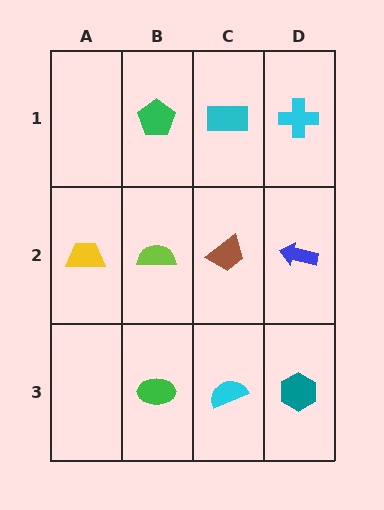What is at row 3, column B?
A green ellipse.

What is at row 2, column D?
A blue arrow.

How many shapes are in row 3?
3 shapes.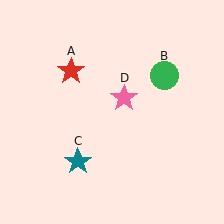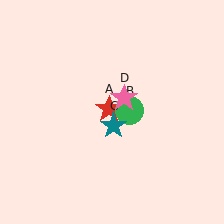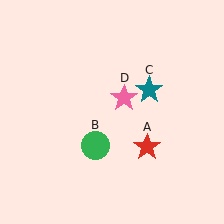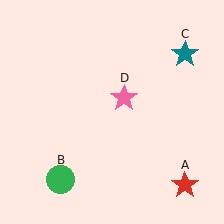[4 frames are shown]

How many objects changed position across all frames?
3 objects changed position: red star (object A), green circle (object B), teal star (object C).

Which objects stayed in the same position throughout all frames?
Pink star (object D) remained stationary.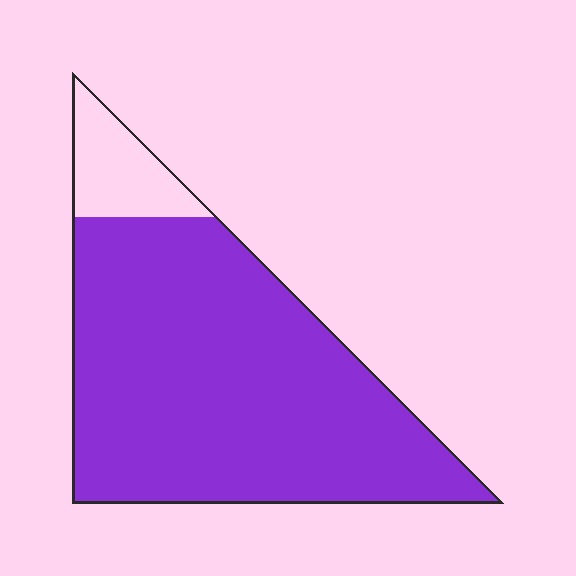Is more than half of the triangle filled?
Yes.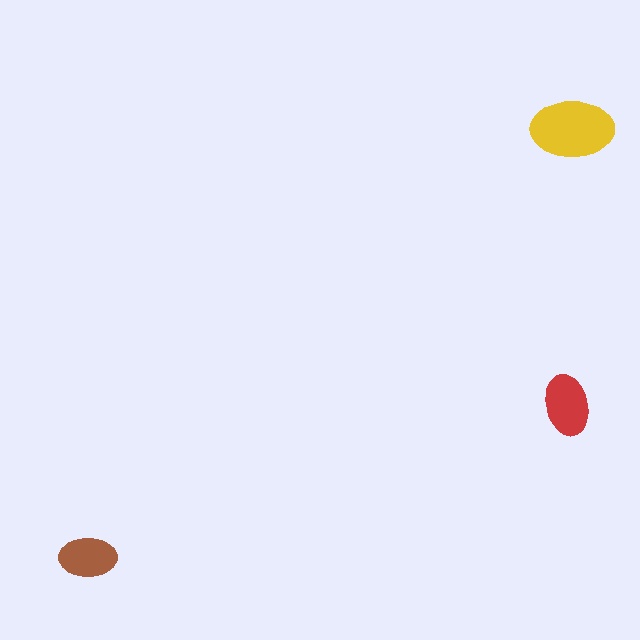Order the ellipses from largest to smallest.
the yellow one, the red one, the brown one.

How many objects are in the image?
There are 3 objects in the image.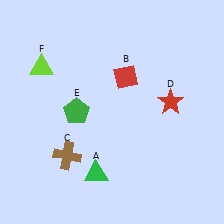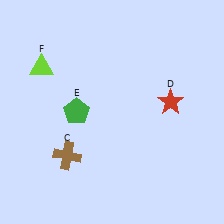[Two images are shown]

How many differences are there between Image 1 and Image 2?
There are 2 differences between the two images.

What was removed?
The red diamond (B), the green triangle (A) were removed in Image 2.